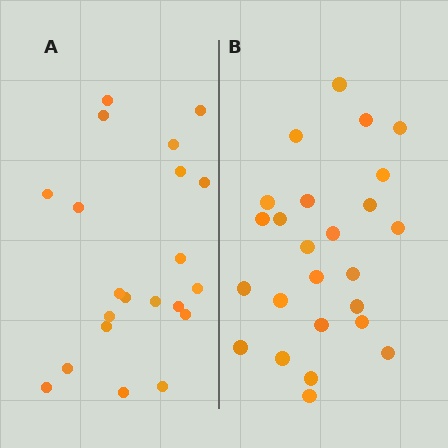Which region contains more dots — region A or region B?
Region B (the right region) has more dots.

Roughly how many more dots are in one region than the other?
Region B has about 4 more dots than region A.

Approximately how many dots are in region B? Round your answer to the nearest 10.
About 20 dots. (The exact count is 25, which rounds to 20.)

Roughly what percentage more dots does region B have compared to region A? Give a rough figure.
About 20% more.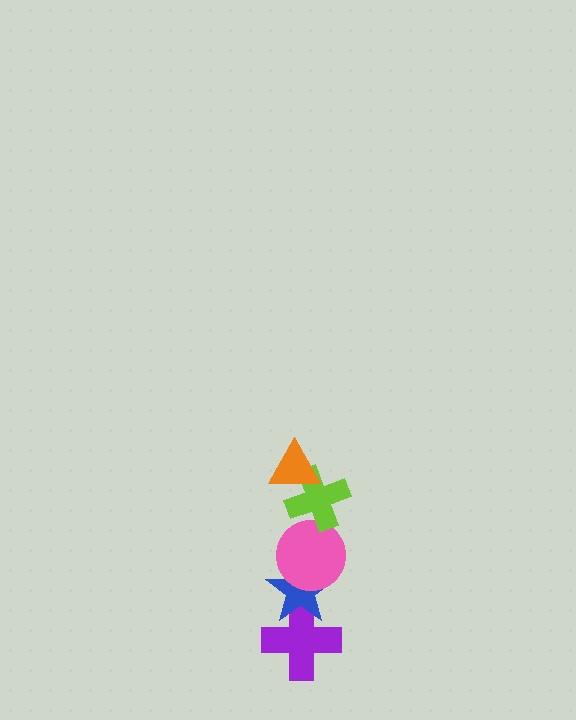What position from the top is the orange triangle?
The orange triangle is 1st from the top.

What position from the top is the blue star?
The blue star is 4th from the top.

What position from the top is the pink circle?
The pink circle is 3rd from the top.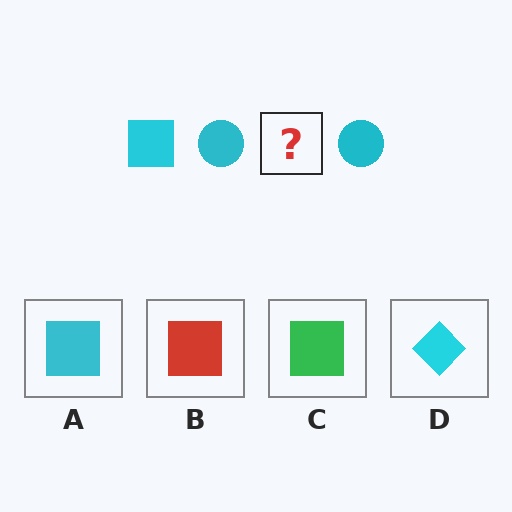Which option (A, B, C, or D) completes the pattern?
A.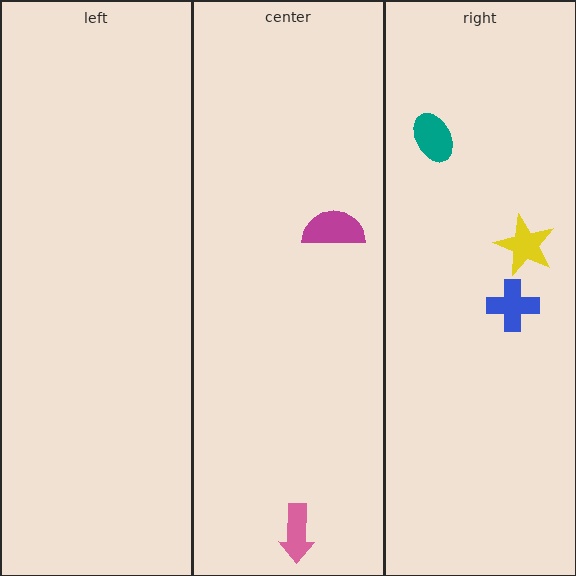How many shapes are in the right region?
3.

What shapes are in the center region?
The pink arrow, the magenta semicircle.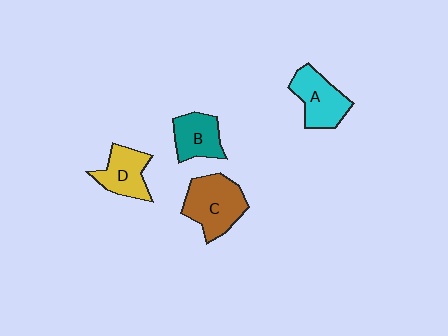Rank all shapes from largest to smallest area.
From largest to smallest: C (brown), A (cyan), D (yellow), B (teal).